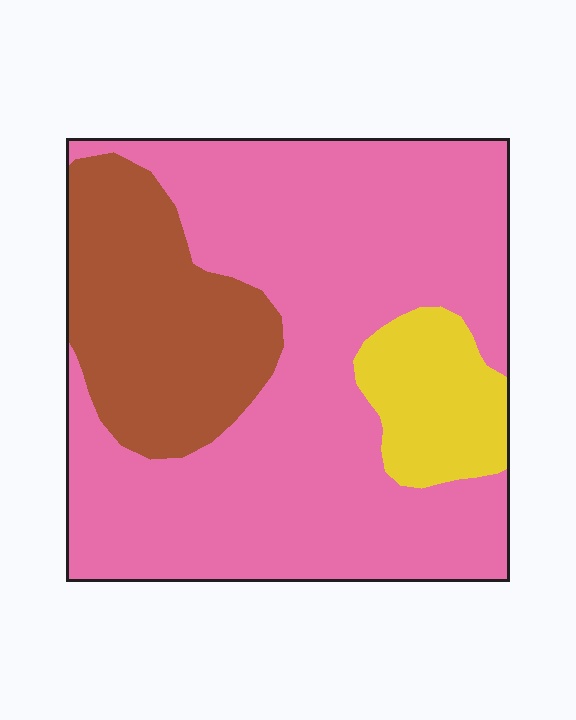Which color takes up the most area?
Pink, at roughly 65%.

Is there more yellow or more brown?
Brown.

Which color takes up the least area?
Yellow, at roughly 10%.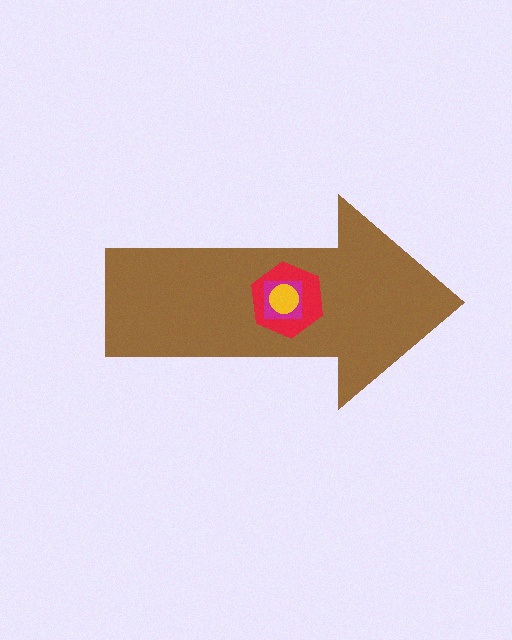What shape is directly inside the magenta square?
The yellow circle.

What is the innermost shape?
The yellow circle.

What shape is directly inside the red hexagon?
The magenta square.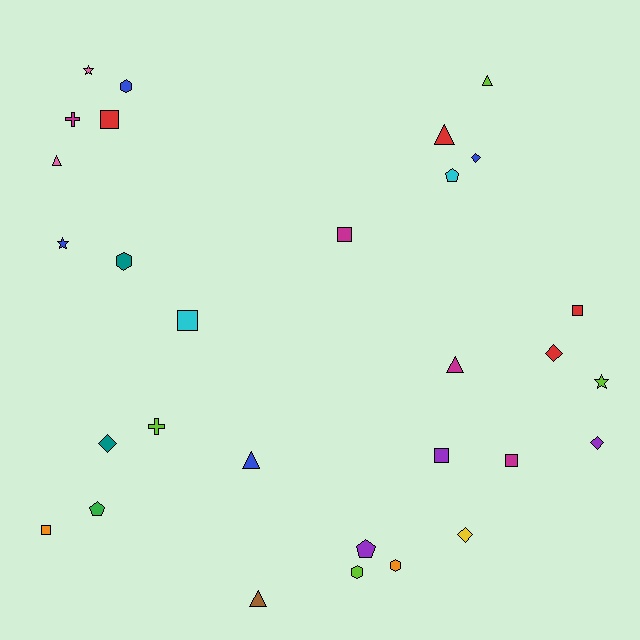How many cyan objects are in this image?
There are 2 cyan objects.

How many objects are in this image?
There are 30 objects.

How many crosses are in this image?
There are 2 crosses.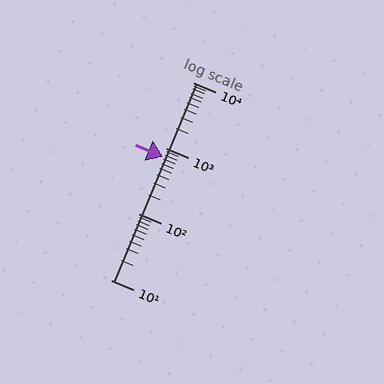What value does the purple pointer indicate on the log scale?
The pointer indicates approximately 740.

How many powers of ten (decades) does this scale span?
The scale spans 3 decades, from 10 to 10000.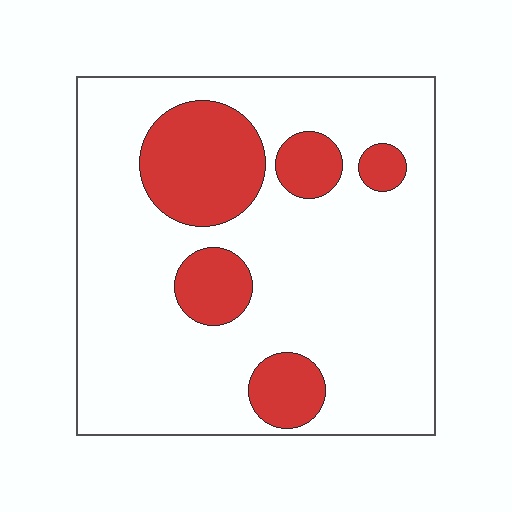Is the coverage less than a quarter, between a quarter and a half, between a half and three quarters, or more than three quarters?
Less than a quarter.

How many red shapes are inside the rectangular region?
5.